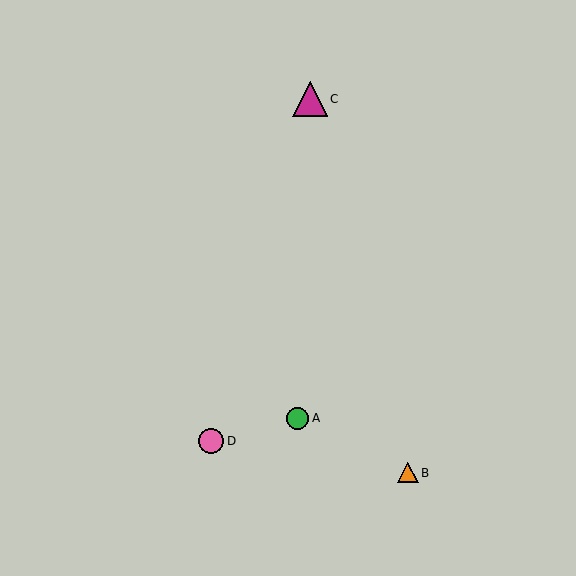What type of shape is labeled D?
Shape D is a pink circle.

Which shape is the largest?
The magenta triangle (labeled C) is the largest.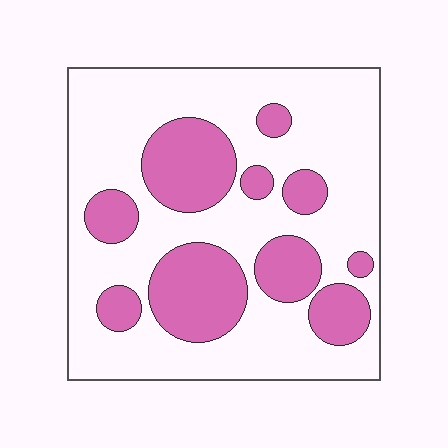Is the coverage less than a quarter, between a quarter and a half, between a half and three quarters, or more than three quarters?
Between a quarter and a half.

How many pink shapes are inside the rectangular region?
10.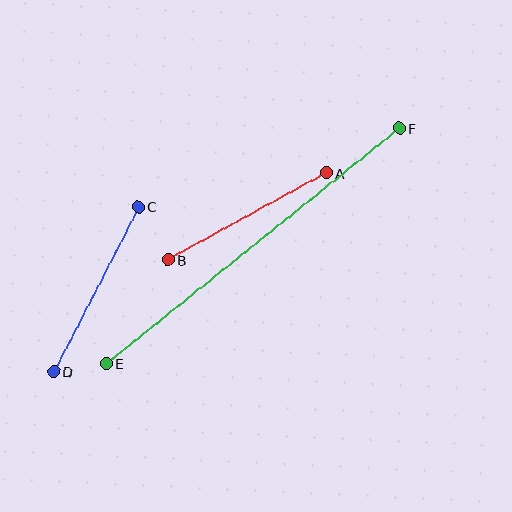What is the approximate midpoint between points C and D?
The midpoint is at approximately (96, 289) pixels.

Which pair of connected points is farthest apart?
Points E and F are farthest apart.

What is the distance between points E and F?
The distance is approximately 376 pixels.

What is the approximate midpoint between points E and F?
The midpoint is at approximately (253, 246) pixels.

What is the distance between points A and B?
The distance is approximately 180 pixels.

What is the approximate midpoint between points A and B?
The midpoint is at approximately (247, 216) pixels.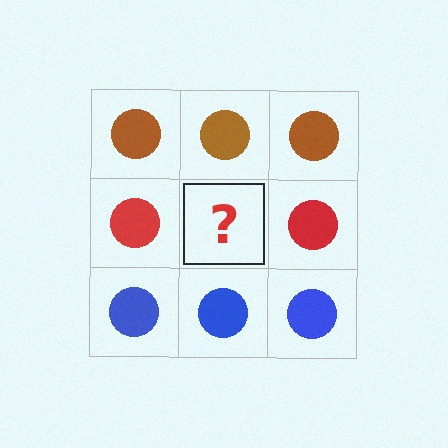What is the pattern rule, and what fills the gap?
The rule is that each row has a consistent color. The gap should be filled with a red circle.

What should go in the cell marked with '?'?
The missing cell should contain a red circle.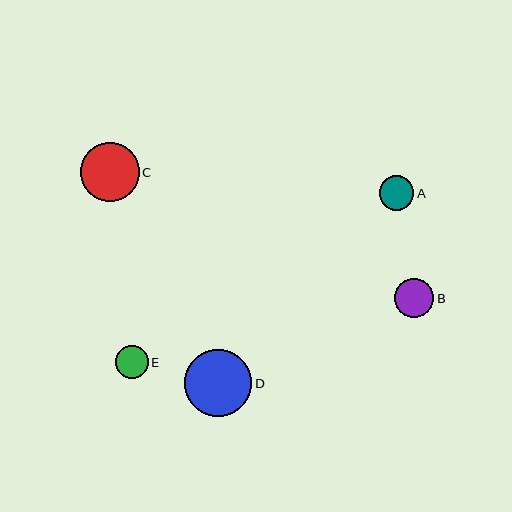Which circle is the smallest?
Circle E is the smallest with a size of approximately 32 pixels.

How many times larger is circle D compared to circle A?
Circle D is approximately 2.0 times the size of circle A.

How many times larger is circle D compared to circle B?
Circle D is approximately 1.7 times the size of circle B.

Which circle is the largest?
Circle D is the largest with a size of approximately 67 pixels.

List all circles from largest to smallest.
From largest to smallest: D, C, B, A, E.